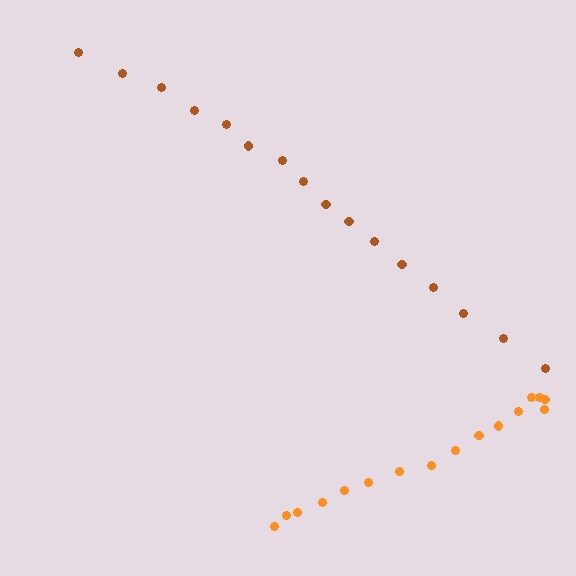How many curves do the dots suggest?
There are 2 distinct paths.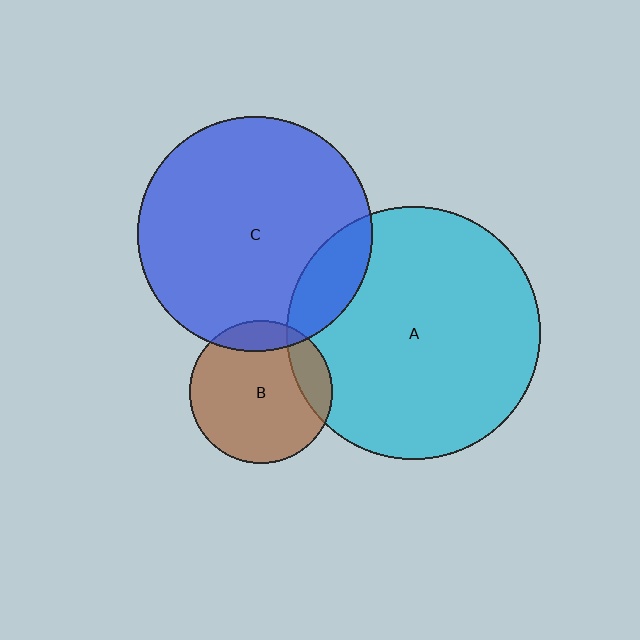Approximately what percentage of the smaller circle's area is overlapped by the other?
Approximately 15%.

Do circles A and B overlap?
Yes.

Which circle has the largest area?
Circle A (cyan).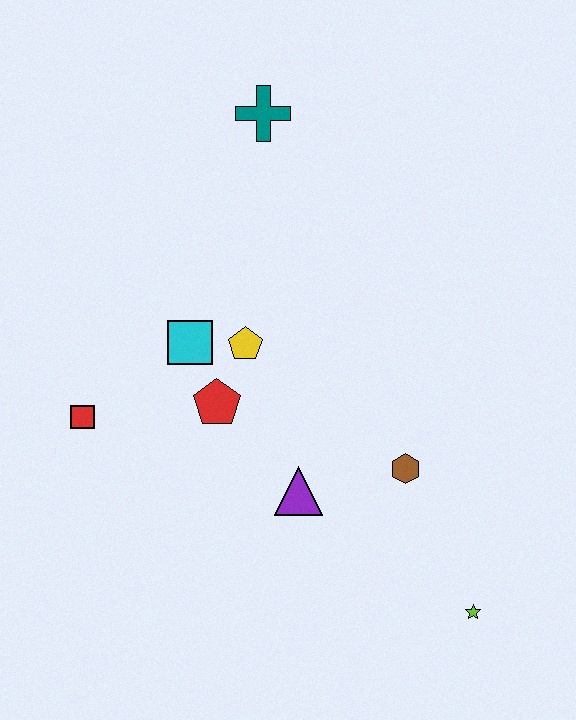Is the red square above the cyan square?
No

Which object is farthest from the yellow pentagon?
The lime star is farthest from the yellow pentagon.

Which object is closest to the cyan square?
The yellow pentagon is closest to the cyan square.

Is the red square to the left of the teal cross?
Yes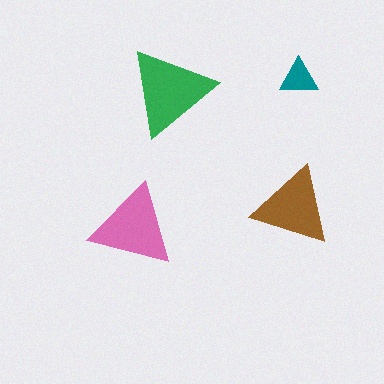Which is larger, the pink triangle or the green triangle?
The green one.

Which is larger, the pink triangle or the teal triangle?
The pink one.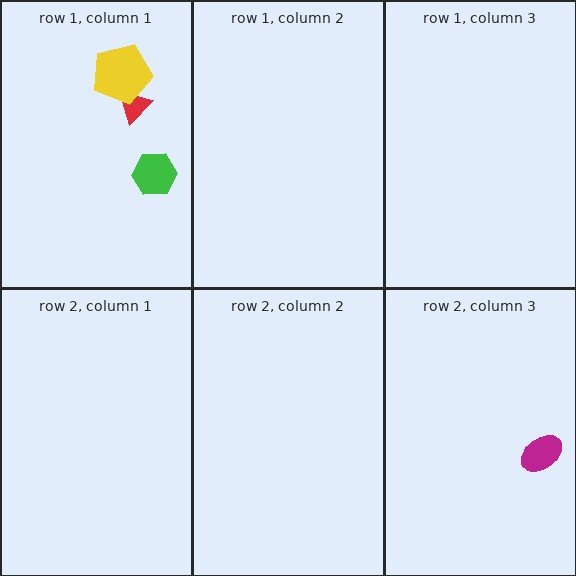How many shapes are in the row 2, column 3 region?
1.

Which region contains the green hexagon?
The row 1, column 1 region.